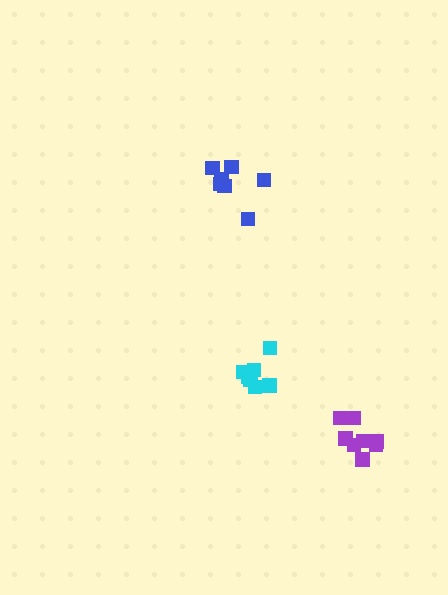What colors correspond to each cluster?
The clusters are colored: blue, purple, cyan.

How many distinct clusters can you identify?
There are 3 distinct clusters.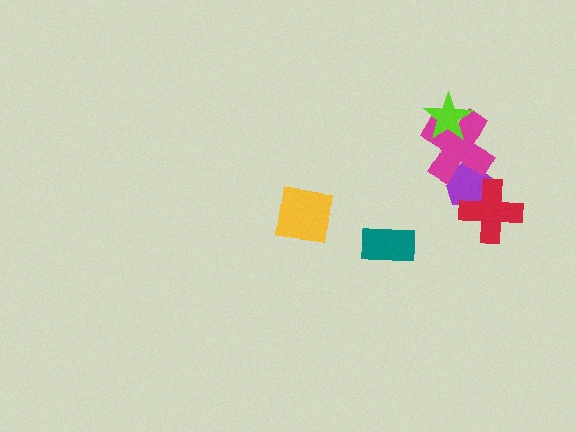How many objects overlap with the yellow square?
0 objects overlap with the yellow square.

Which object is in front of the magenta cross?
The lime star is in front of the magenta cross.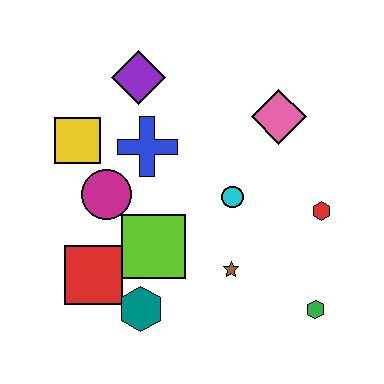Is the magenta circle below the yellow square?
Yes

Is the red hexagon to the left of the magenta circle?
No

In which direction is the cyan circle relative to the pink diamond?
The cyan circle is below the pink diamond.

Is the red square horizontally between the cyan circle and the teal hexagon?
No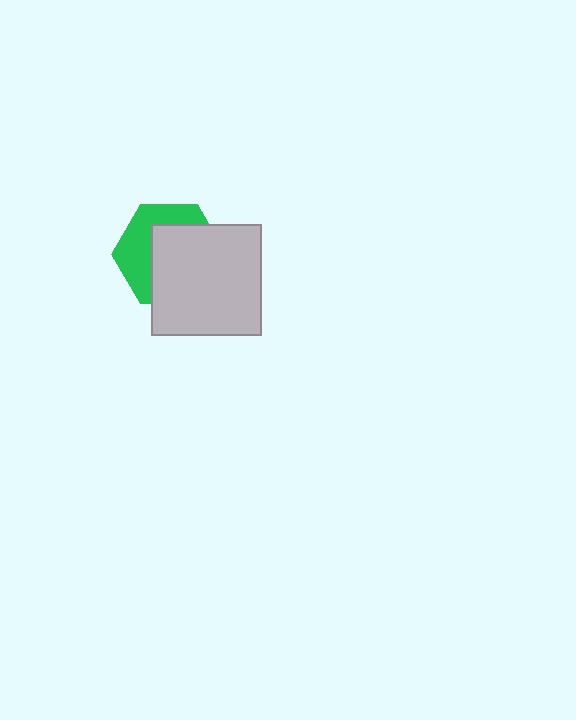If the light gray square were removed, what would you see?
You would see the complete green hexagon.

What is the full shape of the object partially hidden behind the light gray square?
The partially hidden object is a green hexagon.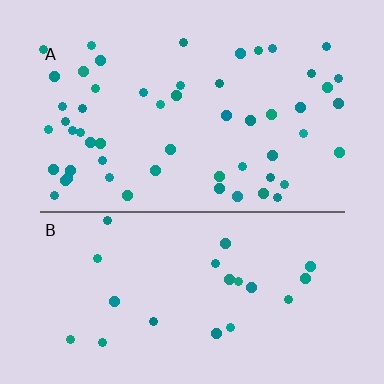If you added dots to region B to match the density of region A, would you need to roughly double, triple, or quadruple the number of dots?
Approximately triple.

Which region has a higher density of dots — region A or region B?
A (the top).